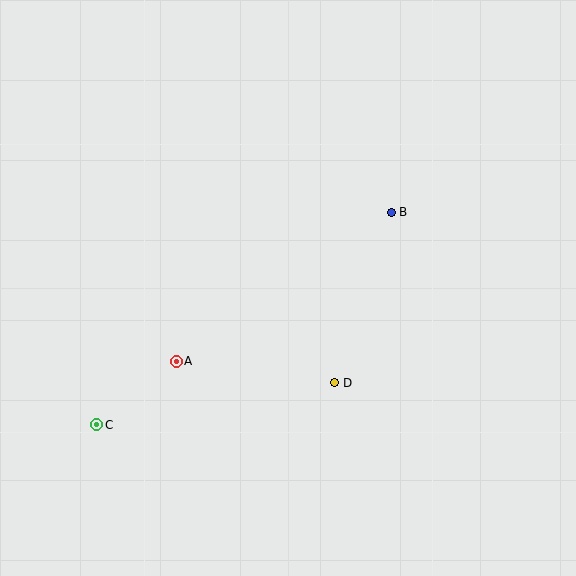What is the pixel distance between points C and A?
The distance between C and A is 102 pixels.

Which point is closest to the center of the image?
Point D at (335, 383) is closest to the center.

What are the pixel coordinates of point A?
Point A is at (176, 361).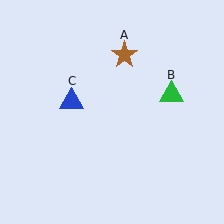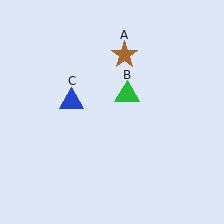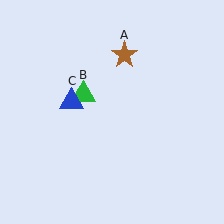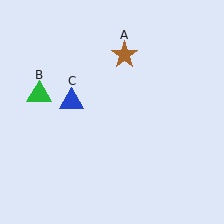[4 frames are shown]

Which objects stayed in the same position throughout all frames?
Brown star (object A) and blue triangle (object C) remained stationary.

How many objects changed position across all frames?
1 object changed position: green triangle (object B).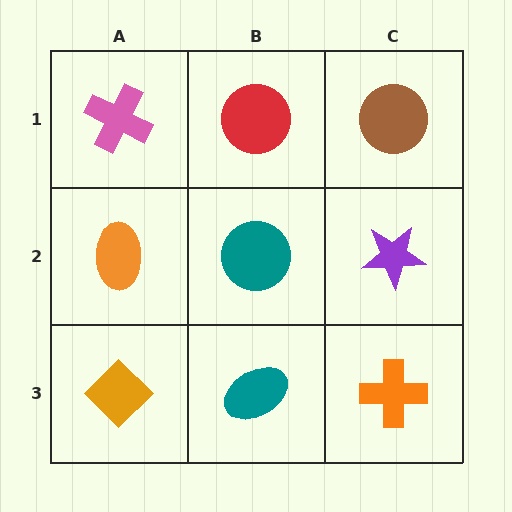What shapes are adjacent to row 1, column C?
A purple star (row 2, column C), a red circle (row 1, column B).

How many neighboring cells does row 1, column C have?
2.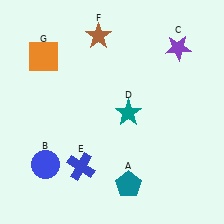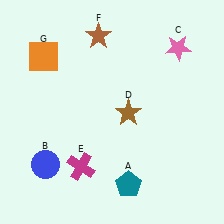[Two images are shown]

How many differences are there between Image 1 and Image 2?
There are 3 differences between the two images.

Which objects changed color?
C changed from purple to pink. D changed from teal to brown. E changed from blue to magenta.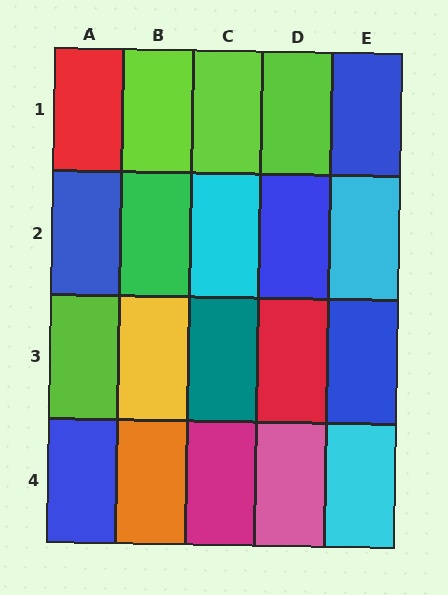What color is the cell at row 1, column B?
Lime.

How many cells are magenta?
1 cell is magenta.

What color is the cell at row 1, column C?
Lime.